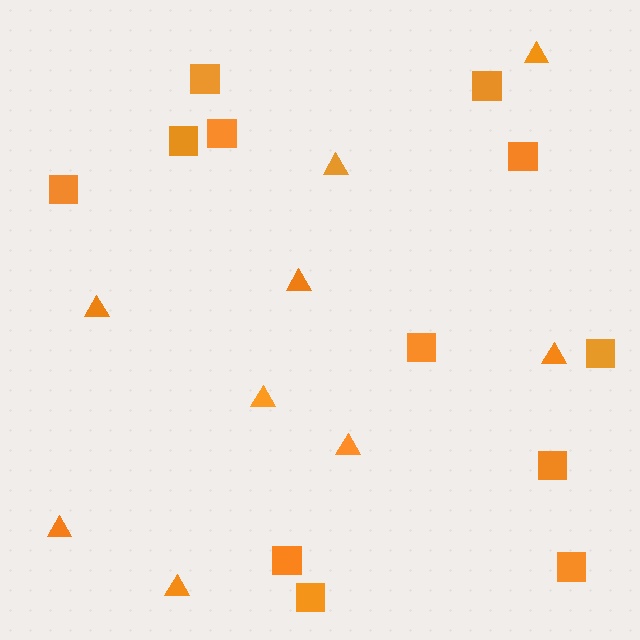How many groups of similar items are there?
There are 2 groups: one group of triangles (9) and one group of squares (12).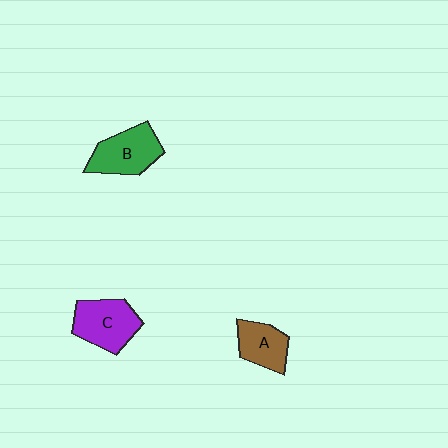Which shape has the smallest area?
Shape A (brown).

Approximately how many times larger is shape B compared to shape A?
Approximately 1.3 times.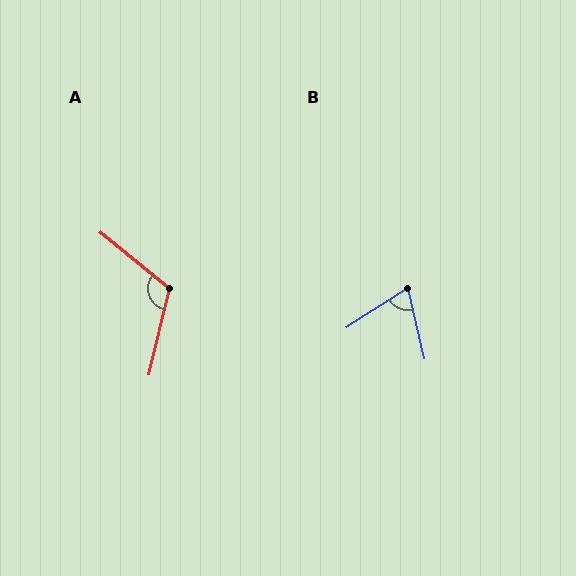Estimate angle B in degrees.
Approximately 71 degrees.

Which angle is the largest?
A, at approximately 116 degrees.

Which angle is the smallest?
B, at approximately 71 degrees.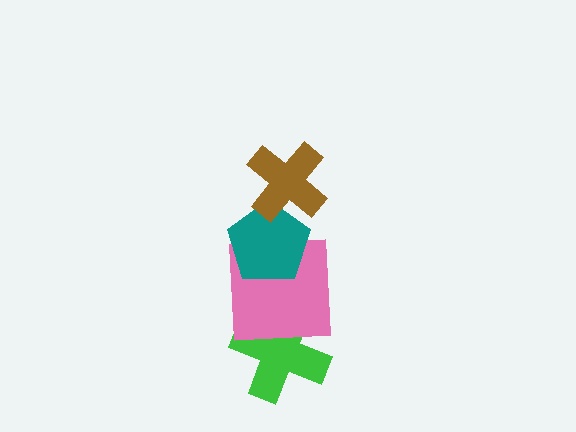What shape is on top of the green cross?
The pink square is on top of the green cross.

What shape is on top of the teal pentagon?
The brown cross is on top of the teal pentagon.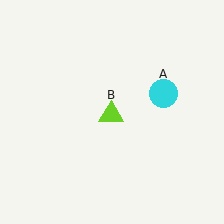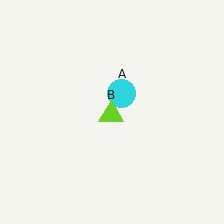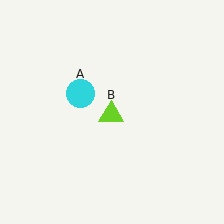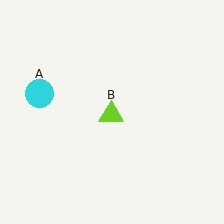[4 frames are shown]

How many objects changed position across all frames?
1 object changed position: cyan circle (object A).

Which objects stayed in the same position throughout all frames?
Lime triangle (object B) remained stationary.